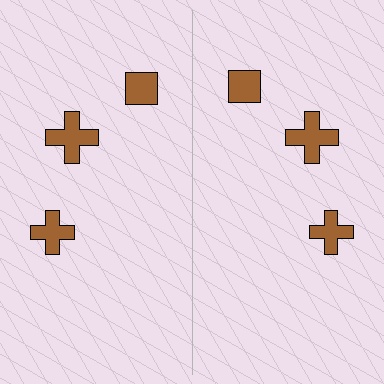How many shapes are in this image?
There are 6 shapes in this image.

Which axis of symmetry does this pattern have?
The pattern has a vertical axis of symmetry running through the center of the image.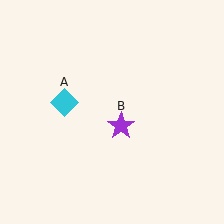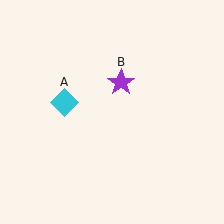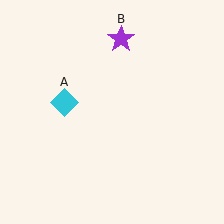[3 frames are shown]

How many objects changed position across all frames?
1 object changed position: purple star (object B).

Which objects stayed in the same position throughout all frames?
Cyan diamond (object A) remained stationary.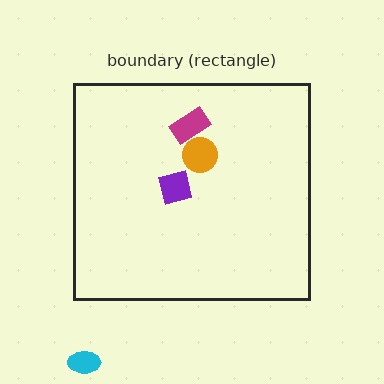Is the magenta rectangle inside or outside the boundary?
Inside.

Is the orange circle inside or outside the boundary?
Inside.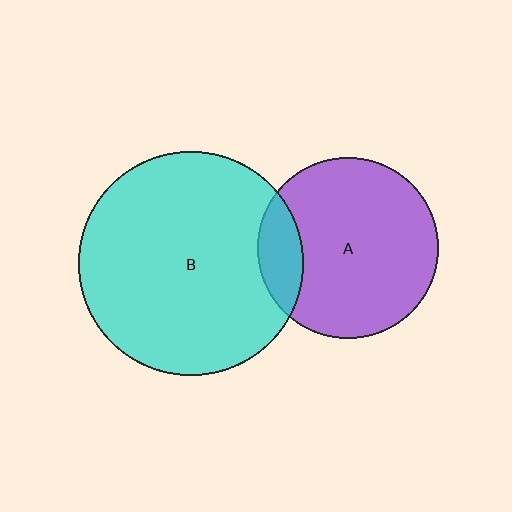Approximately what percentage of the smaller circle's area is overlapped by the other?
Approximately 15%.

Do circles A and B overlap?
Yes.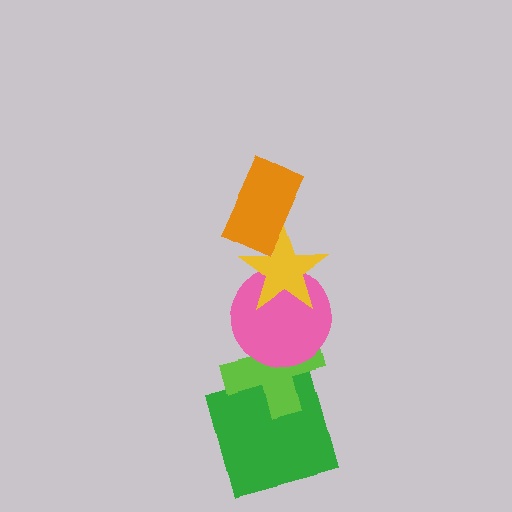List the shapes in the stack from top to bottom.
From top to bottom: the orange rectangle, the yellow star, the pink circle, the lime cross, the green square.